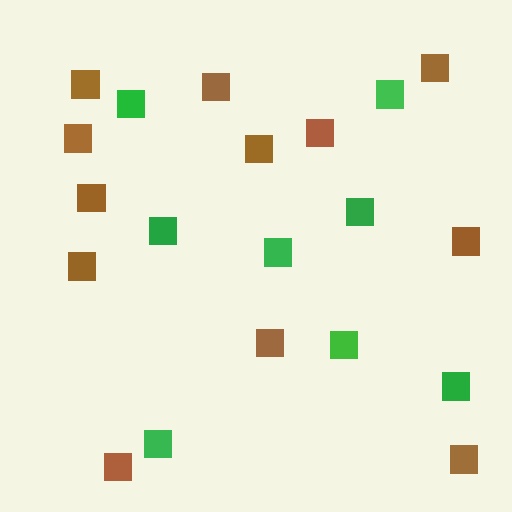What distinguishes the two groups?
There are 2 groups: one group of brown squares (12) and one group of green squares (8).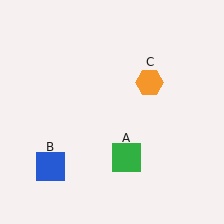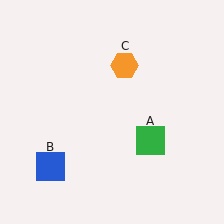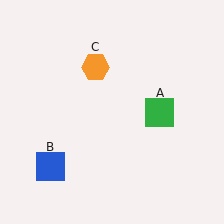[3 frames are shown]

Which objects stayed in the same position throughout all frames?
Blue square (object B) remained stationary.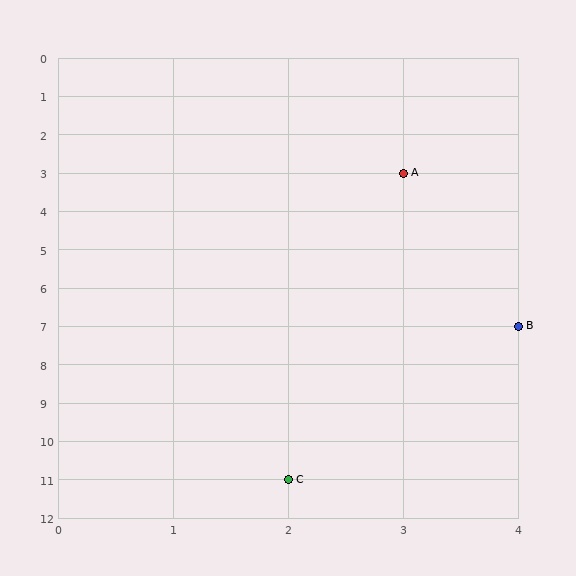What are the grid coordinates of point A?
Point A is at grid coordinates (3, 3).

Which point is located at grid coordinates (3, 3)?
Point A is at (3, 3).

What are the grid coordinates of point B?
Point B is at grid coordinates (4, 7).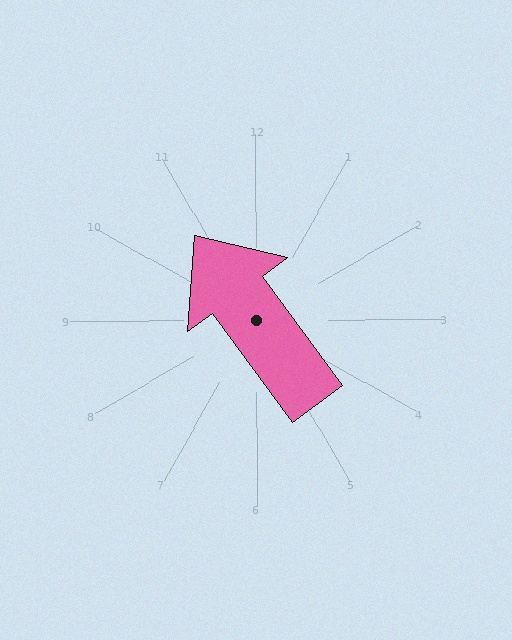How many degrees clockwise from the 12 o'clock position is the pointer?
Approximately 324 degrees.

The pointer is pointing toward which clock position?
Roughly 11 o'clock.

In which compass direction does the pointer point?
Northwest.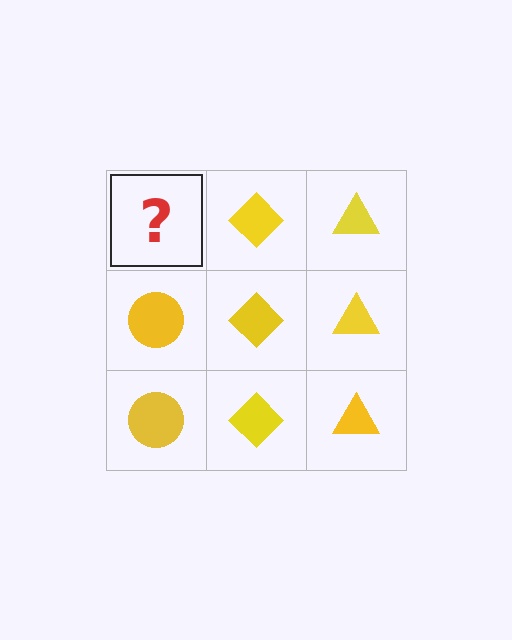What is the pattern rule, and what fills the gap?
The rule is that each column has a consistent shape. The gap should be filled with a yellow circle.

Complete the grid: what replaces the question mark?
The question mark should be replaced with a yellow circle.